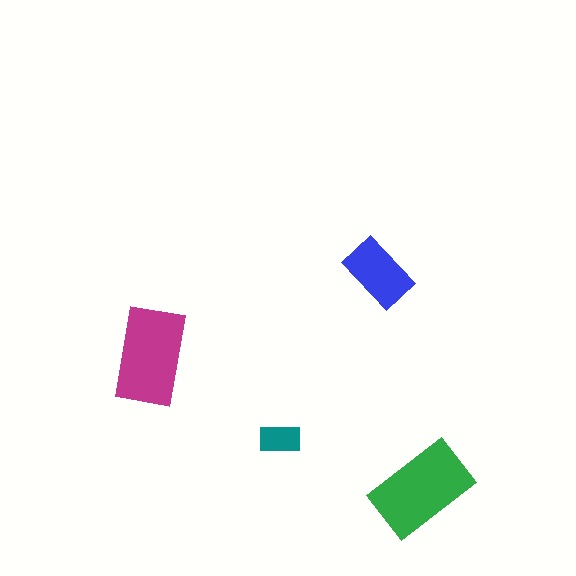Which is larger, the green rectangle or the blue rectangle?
The green one.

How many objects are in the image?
There are 4 objects in the image.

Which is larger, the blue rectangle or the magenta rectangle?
The magenta one.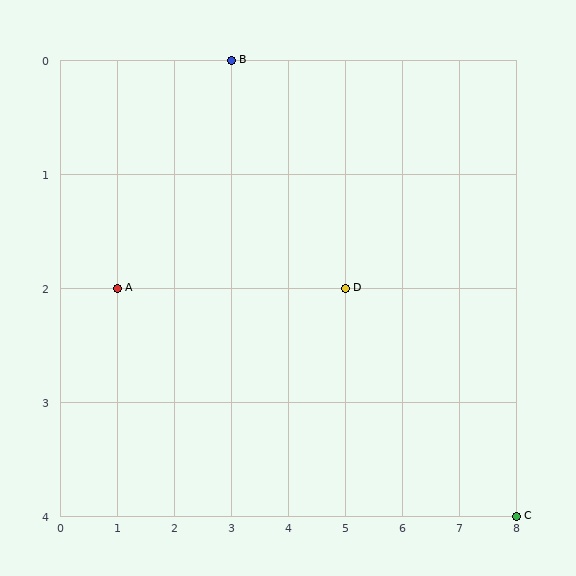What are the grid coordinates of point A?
Point A is at grid coordinates (1, 2).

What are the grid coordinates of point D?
Point D is at grid coordinates (5, 2).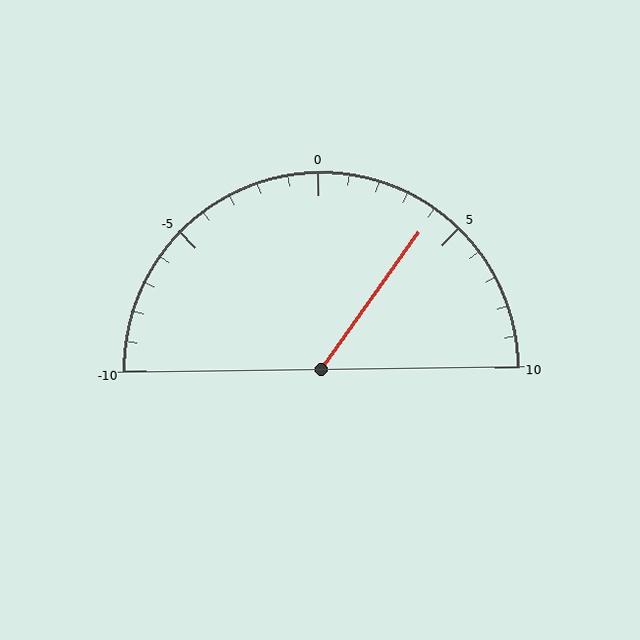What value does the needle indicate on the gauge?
The needle indicates approximately 4.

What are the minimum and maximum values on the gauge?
The gauge ranges from -10 to 10.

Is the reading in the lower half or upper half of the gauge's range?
The reading is in the upper half of the range (-10 to 10).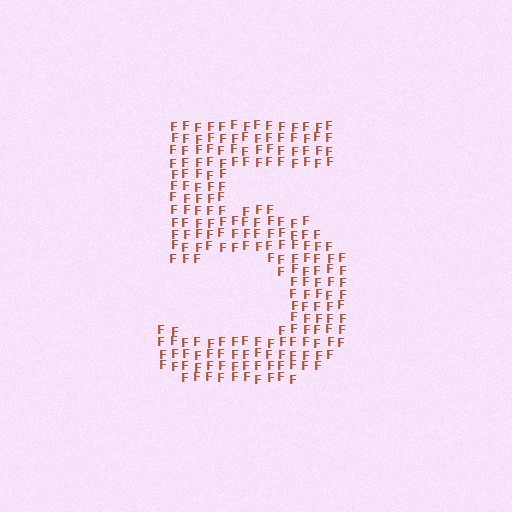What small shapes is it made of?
It is made of small letter F's.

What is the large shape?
The large shape is the digit 5.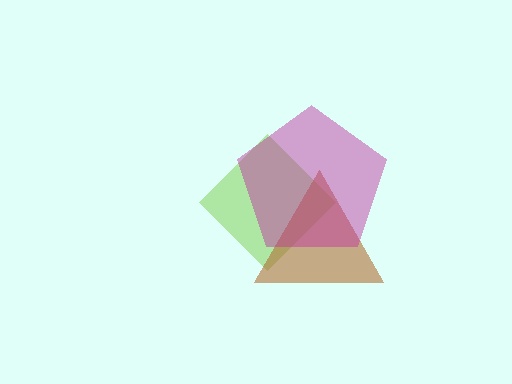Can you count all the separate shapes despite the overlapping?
Yes, there are 3 separate shapes.